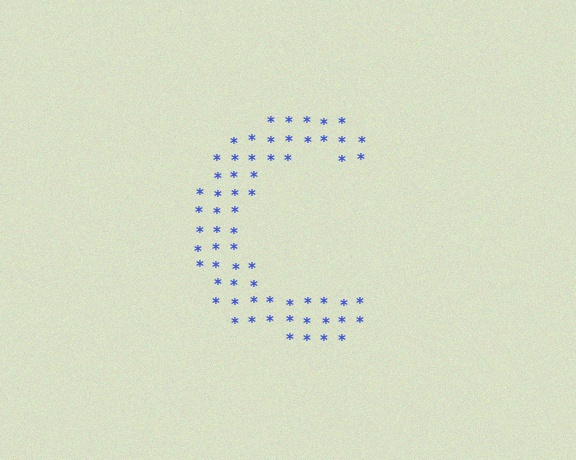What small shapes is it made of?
It is made of small asterisks.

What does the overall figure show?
The overall figure shows the letter C.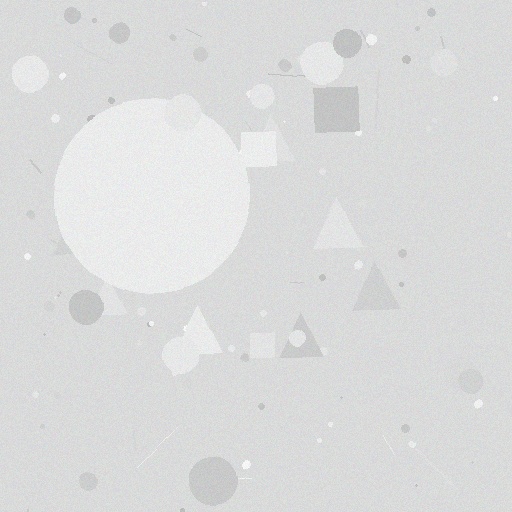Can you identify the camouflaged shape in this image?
The camouflaged shape is a circle.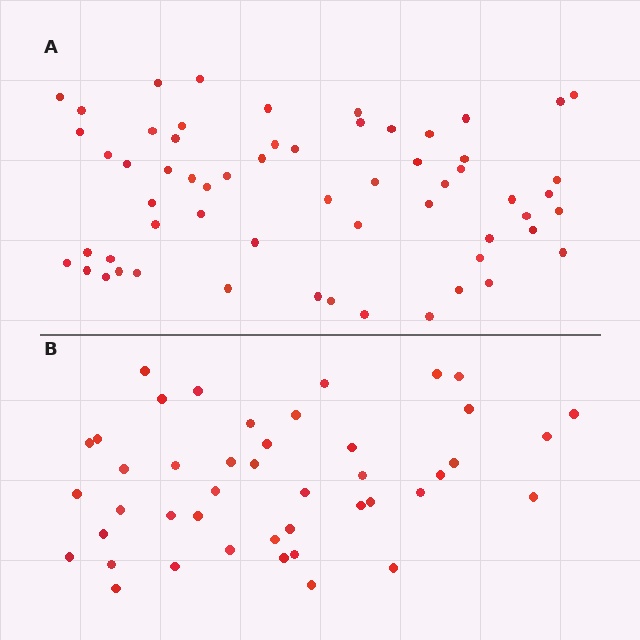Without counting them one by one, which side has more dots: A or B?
Region A (the top region) has more dots.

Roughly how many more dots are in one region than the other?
Region A has approximately 15 more dots than region B.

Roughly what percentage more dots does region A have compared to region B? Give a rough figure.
About 35% more.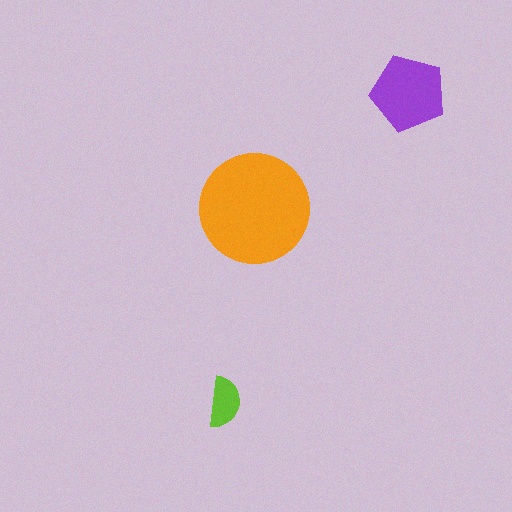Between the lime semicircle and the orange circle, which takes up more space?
The orange circle.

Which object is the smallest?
The lime semicircle.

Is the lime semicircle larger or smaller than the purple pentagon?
Smaller.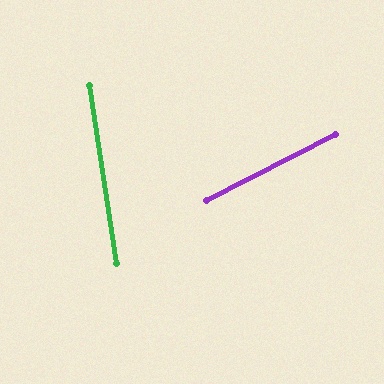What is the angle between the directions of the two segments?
Approximately 71 degrees.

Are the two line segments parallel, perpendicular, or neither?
Neither parallel nor perpendicular — they differ by about 71°.